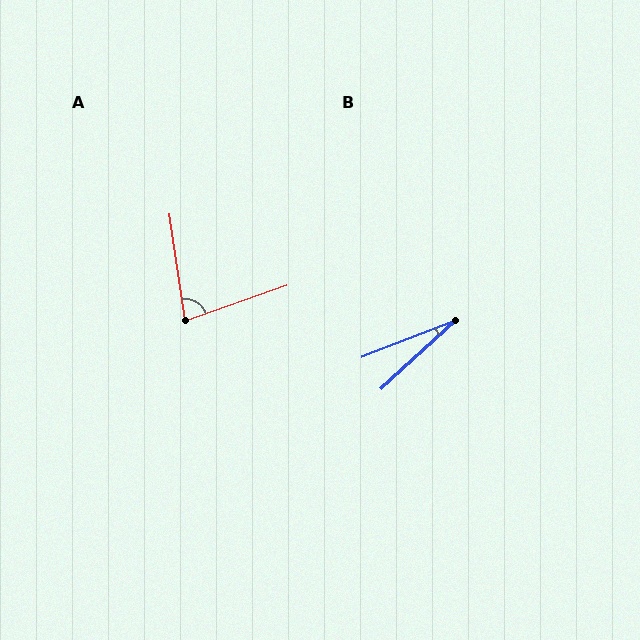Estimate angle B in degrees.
Approximately 21 degrees.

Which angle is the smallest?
B, at approximately 21 degrees.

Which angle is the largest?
A, at approximately 79 degrees.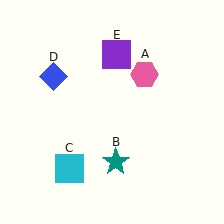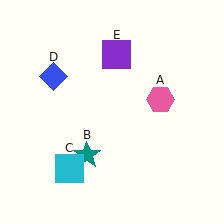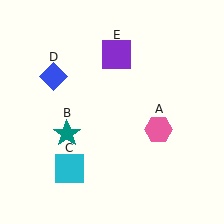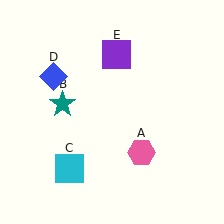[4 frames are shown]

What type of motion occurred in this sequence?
The pink hexagon (object A), teal star (object B) rotated clockwise around the center of the scene.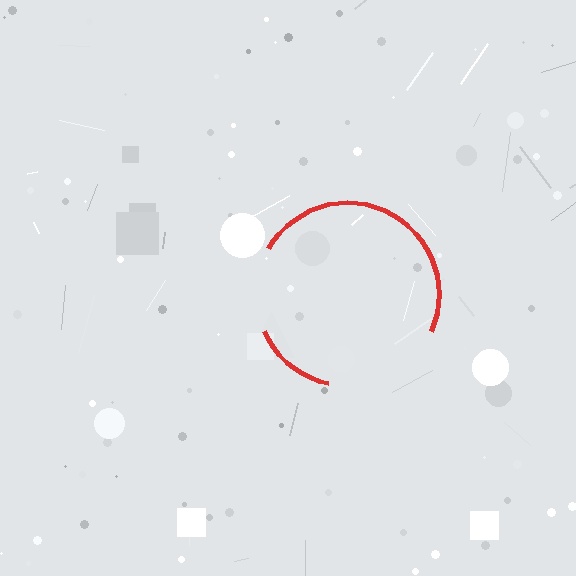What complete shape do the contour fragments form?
The contour fragments form a circle.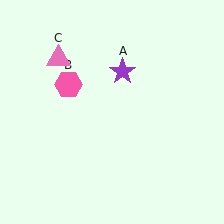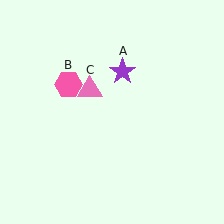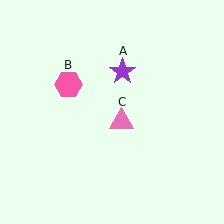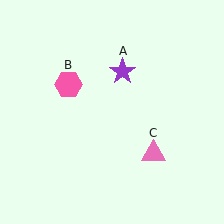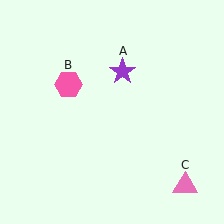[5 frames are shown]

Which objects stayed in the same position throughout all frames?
Purple star (object A) and pink hexagon (object B) remained stationary.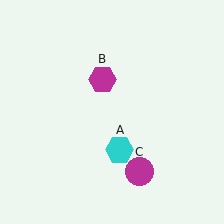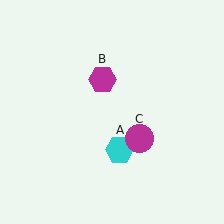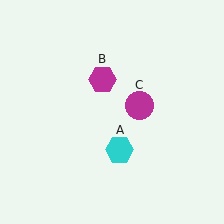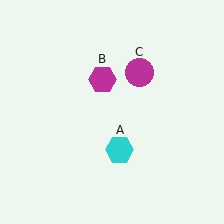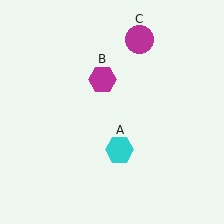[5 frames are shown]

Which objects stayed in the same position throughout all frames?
Cyan hexagon (object A) and magenta hexagon (object B) remained stationary.